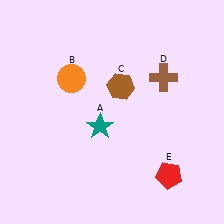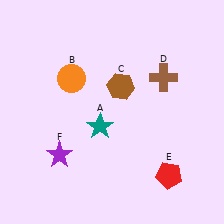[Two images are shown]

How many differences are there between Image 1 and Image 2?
There is 1 difference between the two images.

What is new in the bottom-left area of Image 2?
A purple star (F) was added in the bottom-left area of Image 2.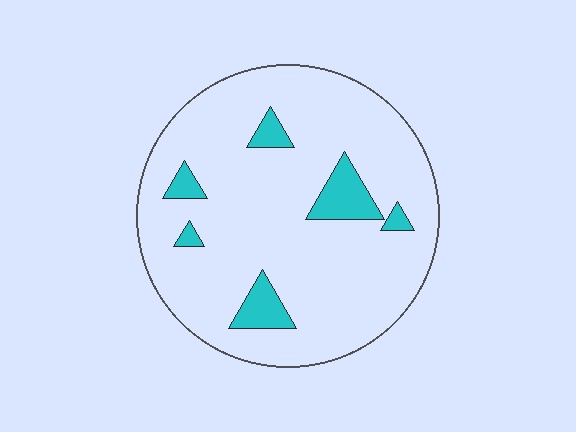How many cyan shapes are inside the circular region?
6.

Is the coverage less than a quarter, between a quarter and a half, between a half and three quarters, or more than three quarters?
Less than a quarter.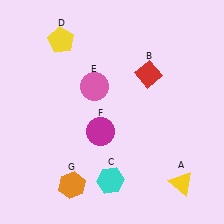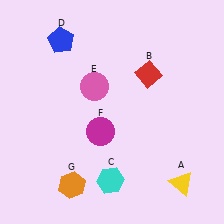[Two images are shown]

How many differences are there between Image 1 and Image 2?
There is 1 difference between the two images.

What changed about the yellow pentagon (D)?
In Image 1, D is yellow. In Image 2, it changed to blue.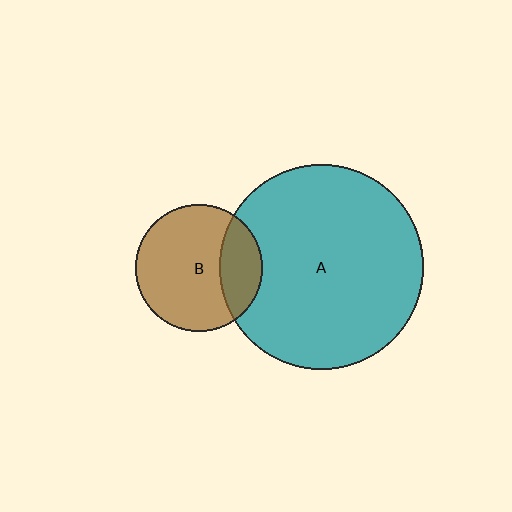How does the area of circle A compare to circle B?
Approximately 2.6 times.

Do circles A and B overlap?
Yes.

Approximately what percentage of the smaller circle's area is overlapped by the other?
Approximately 25%.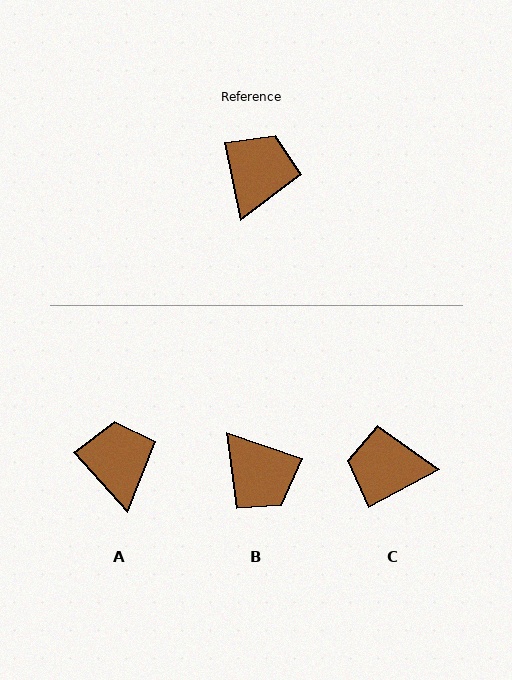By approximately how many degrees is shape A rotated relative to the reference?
Approximately 30 degrees counter-clockwise.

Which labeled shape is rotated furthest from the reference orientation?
B, about 121 degrees away.